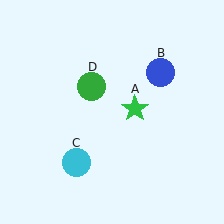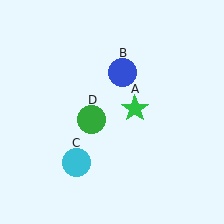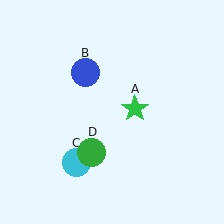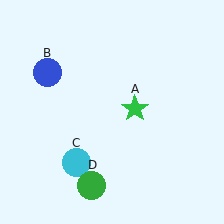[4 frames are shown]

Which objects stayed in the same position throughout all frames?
Green star (object A) and cyan circle (object C) remained stationary.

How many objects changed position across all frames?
2 objects changed position: blue circle (object B), green circle (object D).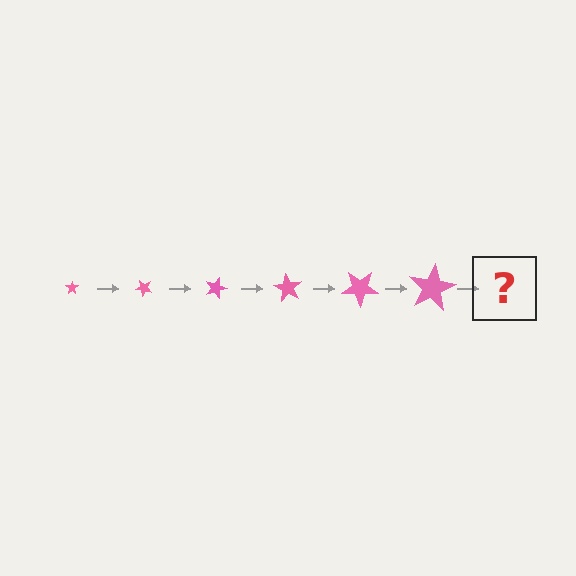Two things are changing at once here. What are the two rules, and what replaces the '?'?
The two rules are that the star grows larger each step and it rotates 45 degrees each step. The '?' should be a star, larger than the previous one and rotated 270 degrees from the start.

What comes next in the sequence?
The next element should be a star, larger than the previous one and rotated 270 degrees from the start.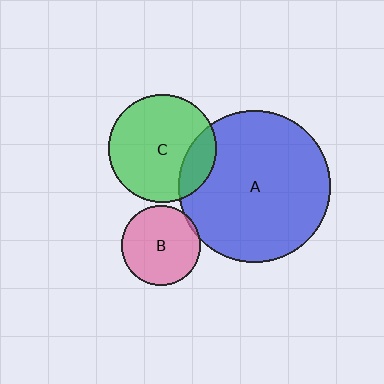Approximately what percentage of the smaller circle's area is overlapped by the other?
Approximately 20%.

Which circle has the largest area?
Circle A (blue).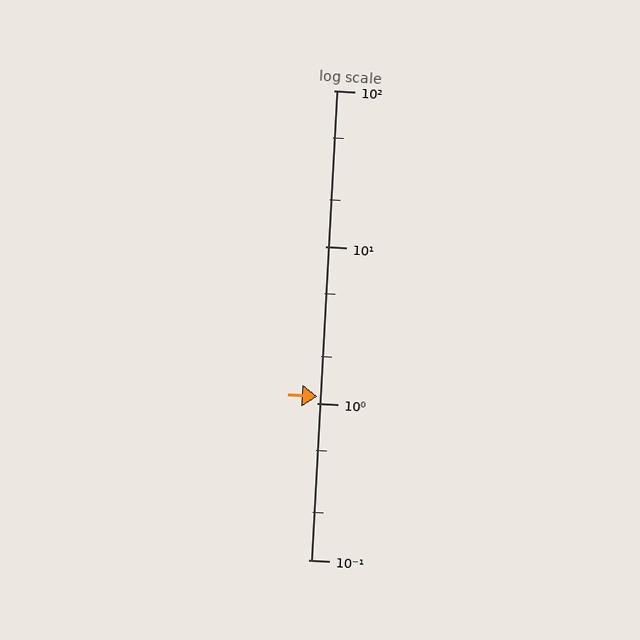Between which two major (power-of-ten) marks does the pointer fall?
The pointer is between 1 and 10.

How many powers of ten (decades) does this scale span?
The scale spans 3 decades, from 0.1 to 100.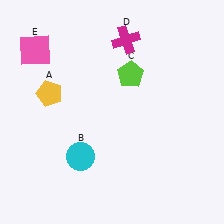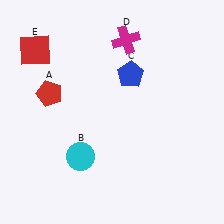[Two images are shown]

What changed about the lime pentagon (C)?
In Image 1, C is lime. In Image 2, it changed to blue.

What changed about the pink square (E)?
In Image 1, E is pink. In Image 2, it changed to red.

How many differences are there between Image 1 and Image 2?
There are 3 differences between the two images.